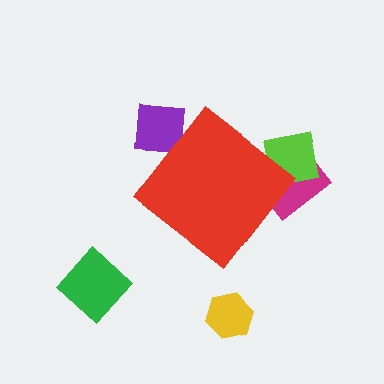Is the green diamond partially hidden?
No, the green diamond is fully visible.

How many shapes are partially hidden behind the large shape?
3 shapes are partially hidden.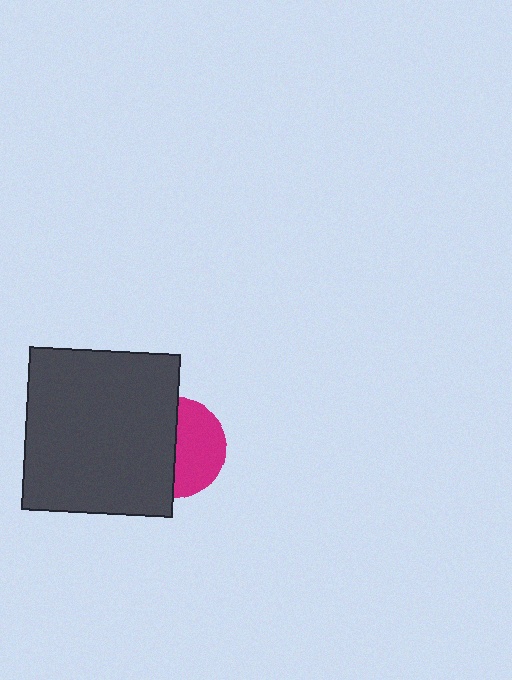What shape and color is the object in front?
The object in front is a dark gray rectangle.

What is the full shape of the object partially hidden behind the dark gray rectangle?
The partially hidden object is a magenta circle.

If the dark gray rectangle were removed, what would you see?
You would see the complete magenta circle.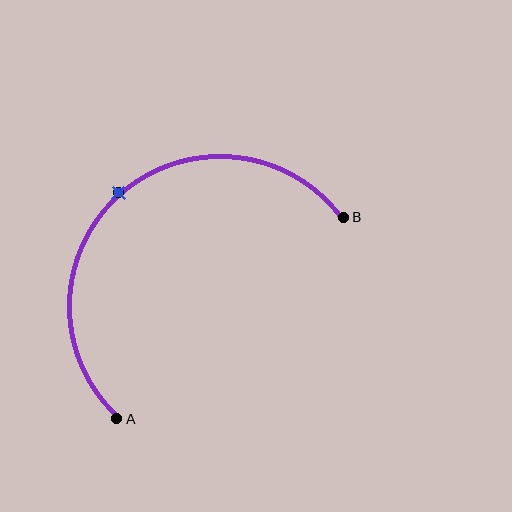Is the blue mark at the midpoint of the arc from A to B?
Yes. The blue mark lies on the arc at equal arc-length from both A and B — it is the arc midpoint.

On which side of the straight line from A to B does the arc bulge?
The arc bulges above and to the left of the straight line connecting A and B.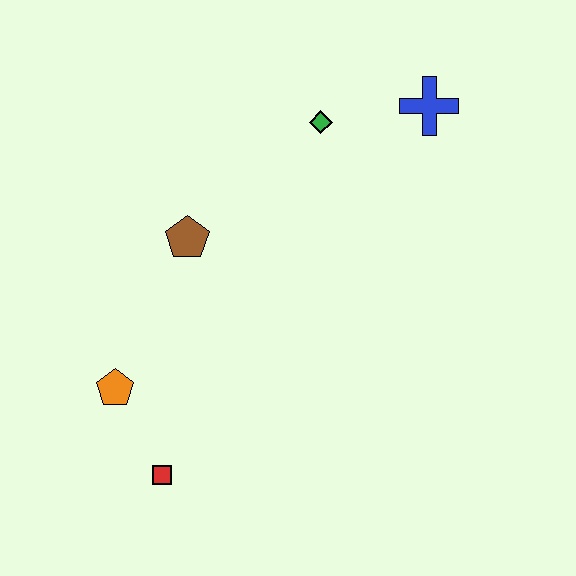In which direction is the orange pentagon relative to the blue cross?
The orange pentagon is to the left of the blue cross.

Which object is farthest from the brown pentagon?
The blue cross is farthest from the brown pentagon.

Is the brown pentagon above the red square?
Yes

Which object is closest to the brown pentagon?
The orange pentagon is closest to the brown pentagon.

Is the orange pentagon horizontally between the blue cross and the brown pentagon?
No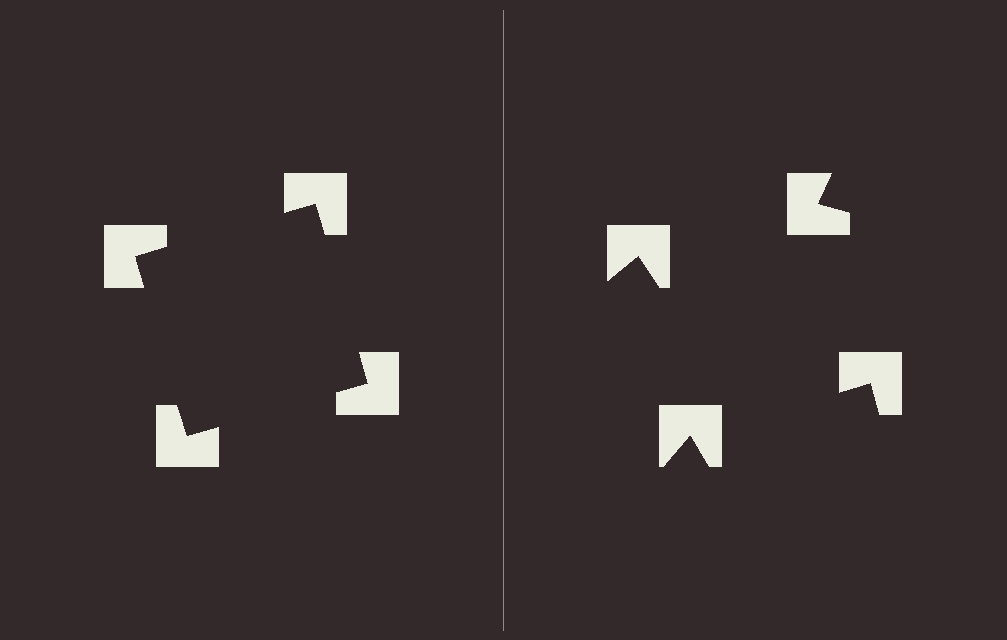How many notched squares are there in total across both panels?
8 — 4 on each side.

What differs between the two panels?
The notched squares are positioned identically on both sides; only the wedge orientations differ. On the left they align to a square; on the right they are misaligned.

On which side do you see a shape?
An illusory square appears on the left side. On the right side the wedge cuts are rotated, so no coherent shape forms.